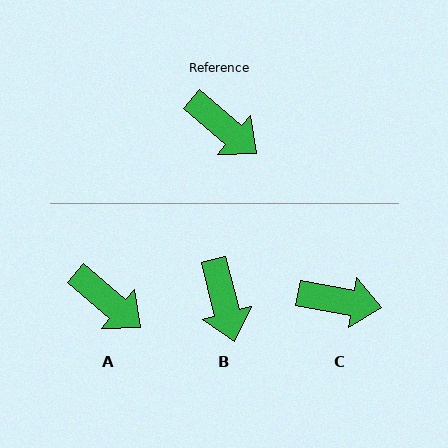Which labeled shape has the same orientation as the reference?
A.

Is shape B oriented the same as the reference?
No, it is off by about 36 degrees.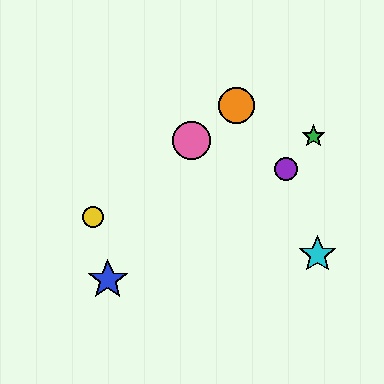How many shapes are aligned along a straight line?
4 shapes (the red star, the yellow circle, the orange circle, the pink circle) are aligned along a straight line.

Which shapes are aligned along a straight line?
The red star, the yellow circle, the orange circle, the pink circle are aligned along a straight line.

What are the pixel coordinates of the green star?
The green star is at (313, 137).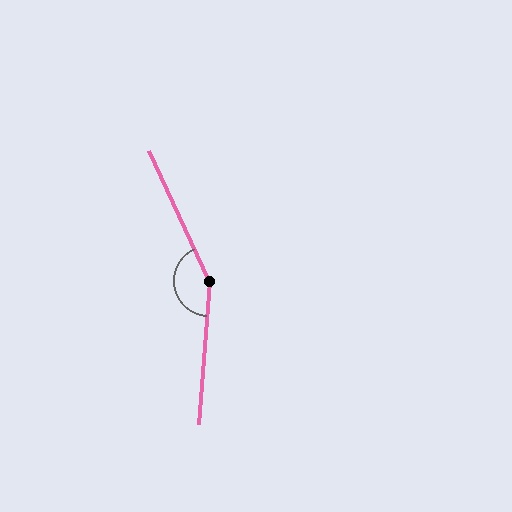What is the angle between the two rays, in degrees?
Approximately 151 degrees.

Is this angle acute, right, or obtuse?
It is obtuse.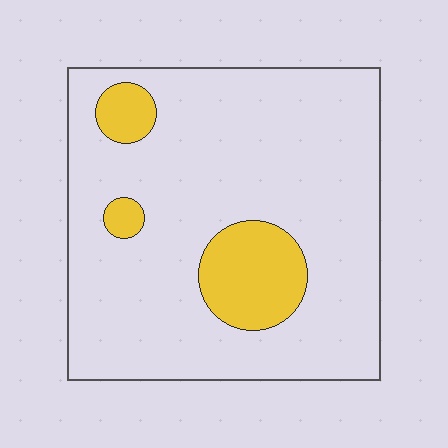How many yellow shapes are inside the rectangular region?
3.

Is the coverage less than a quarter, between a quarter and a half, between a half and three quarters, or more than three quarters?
Less than a quarter.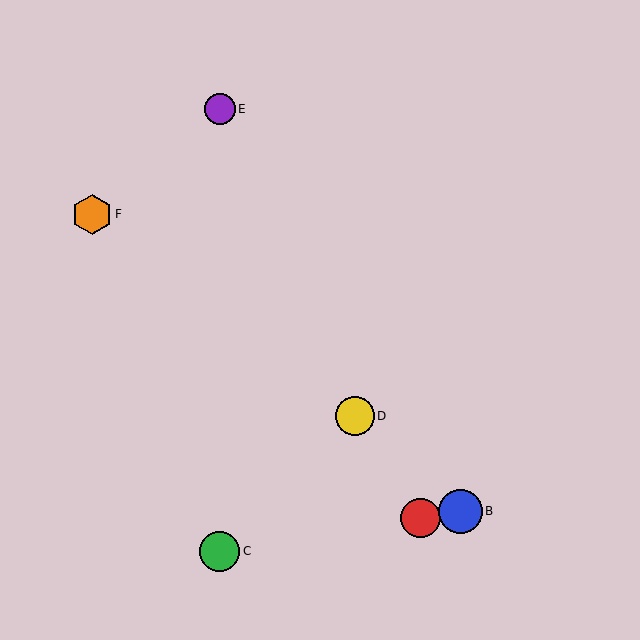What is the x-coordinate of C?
Object C is at x≈220.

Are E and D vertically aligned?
No, E is at x≈220 and D is at x≈355.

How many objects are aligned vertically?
2 objects (C, E) are aligned vertically.